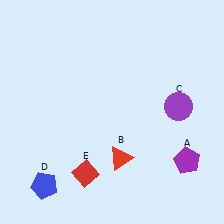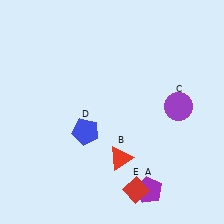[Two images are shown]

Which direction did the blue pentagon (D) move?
The blue pentagon (D) moved up.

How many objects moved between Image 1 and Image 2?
3 objects moved between the two images.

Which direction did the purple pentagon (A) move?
The purple pentagon (A) moved left.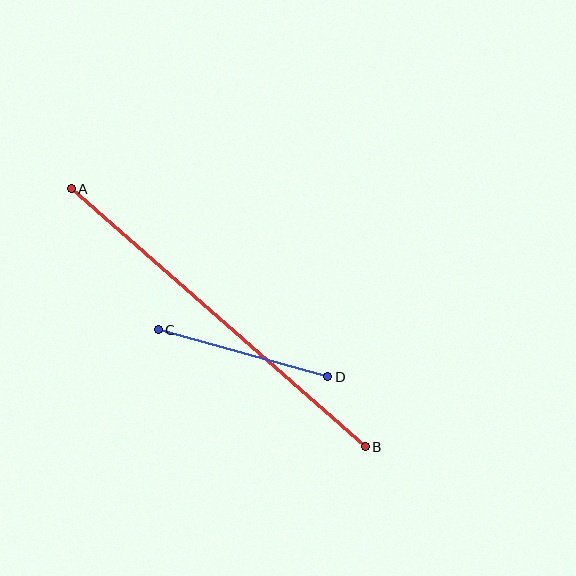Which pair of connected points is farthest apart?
Points A and B are farthest apart.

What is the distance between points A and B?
The distance is approximately 391 pixels.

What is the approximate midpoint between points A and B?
The midpoint is at approximately (218, 318) pixels.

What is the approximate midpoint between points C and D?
The midpoint is at approximately (243, 353) pixels.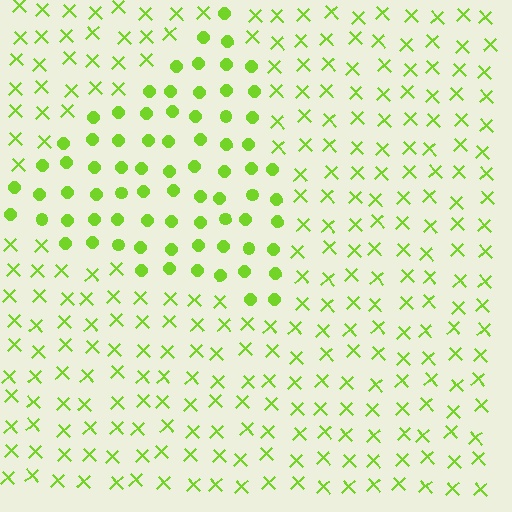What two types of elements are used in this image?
The image uses circles inside the triangle region and X marks outside it.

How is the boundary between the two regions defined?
The boundary is defined by a change in element shape: circles inside vs. X marks outside. All elements share the same color and spacing.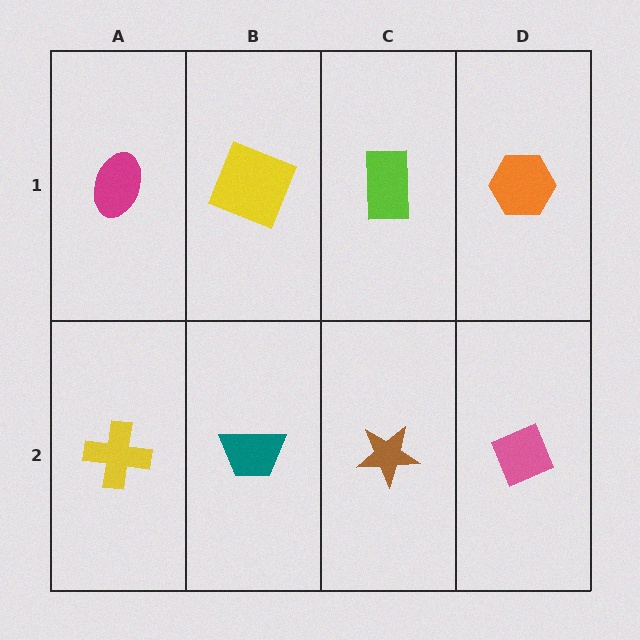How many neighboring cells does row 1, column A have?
2.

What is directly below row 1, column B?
A teal trapezoid.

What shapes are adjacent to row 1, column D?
A pink diamond (row 2, column D), a lime rectangle (row 1, column C).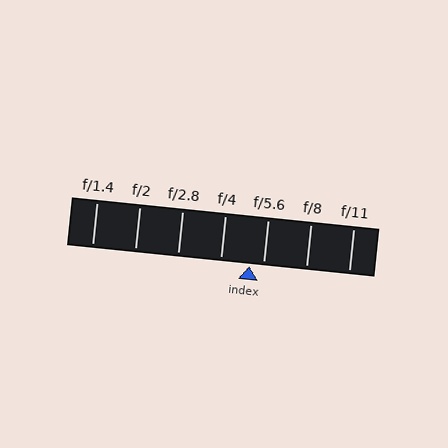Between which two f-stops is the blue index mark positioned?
The index mark is between f/4 and f/5.6.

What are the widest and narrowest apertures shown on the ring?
The widest aperture shown is f/1.4 and the narrowest is f/11.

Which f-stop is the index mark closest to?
The index mark is closest to f/5.6.